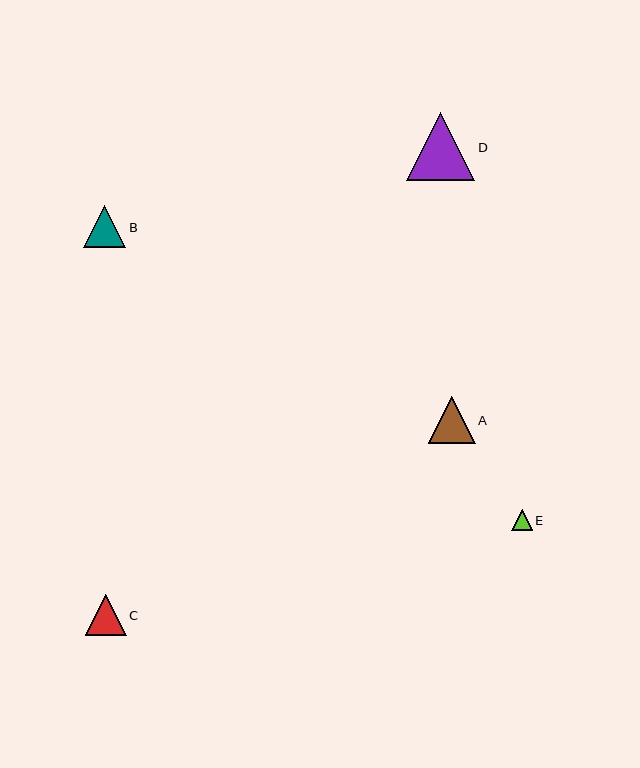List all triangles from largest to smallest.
From largest to smallest: D, A, B, C, E.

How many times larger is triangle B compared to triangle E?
Triangle B is approximately 2.0 times the size of triangle E.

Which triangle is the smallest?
Triangle E is the smallest with a size of approximately 21 pixels.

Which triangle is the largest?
Triangle D is the largest with a size of approximately 68 pixels.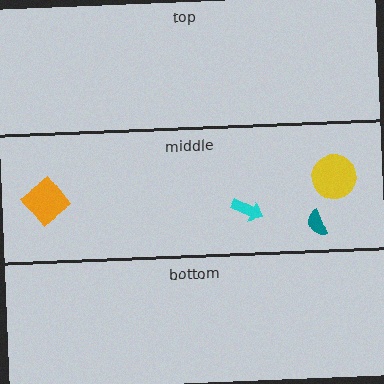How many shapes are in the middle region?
4.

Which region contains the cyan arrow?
The middle region.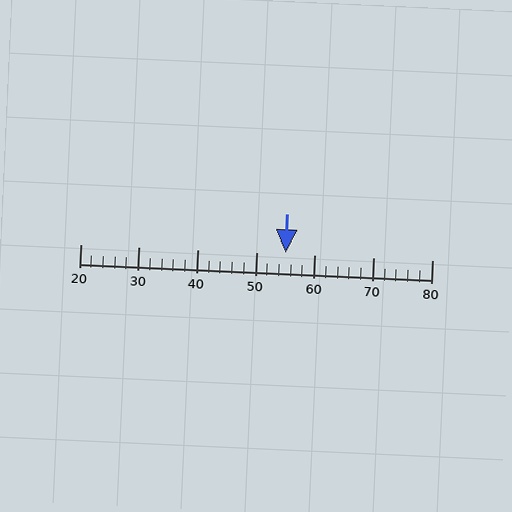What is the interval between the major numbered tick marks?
The major tick marks are spaced 10 units apart.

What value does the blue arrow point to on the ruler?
The blue arrow points to approximately 55.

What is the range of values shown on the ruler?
The ruler shows values from 20 to 80.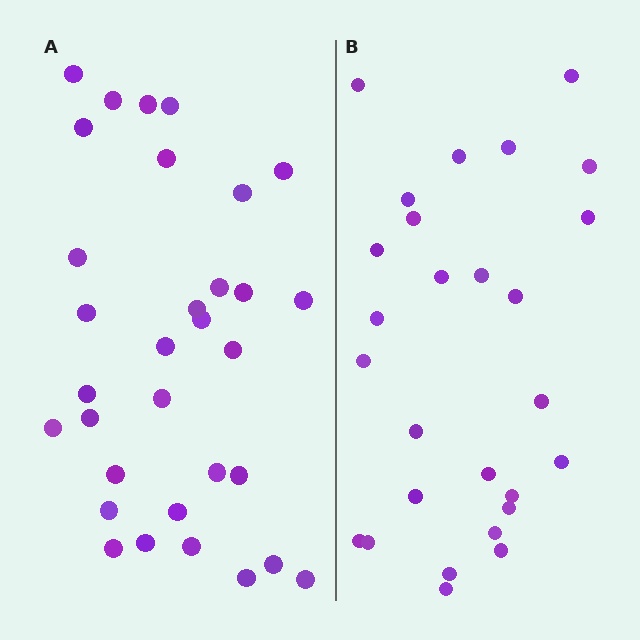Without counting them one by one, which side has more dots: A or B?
Region A (the left region) has more dots.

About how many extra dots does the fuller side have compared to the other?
Region A has about 5 more dots than region B.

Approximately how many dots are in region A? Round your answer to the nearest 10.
About 30 dots. (The exact count is 32, which rounds to 30.)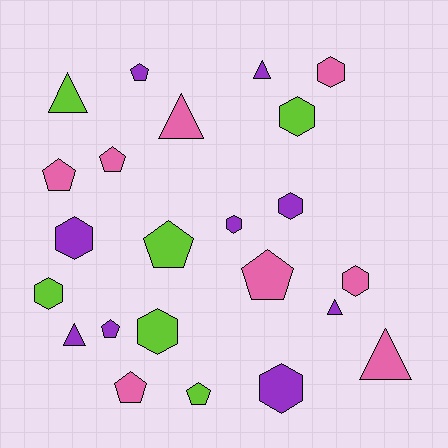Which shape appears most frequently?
Hexagon, with 9 objects.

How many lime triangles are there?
There is 1 lime triangle.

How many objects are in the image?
There are 23 objects.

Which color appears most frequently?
Purple, with 9 objects.